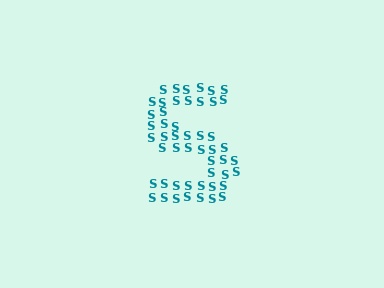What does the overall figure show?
The overall figure shows the letter S.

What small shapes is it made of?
It is made of small letter S's.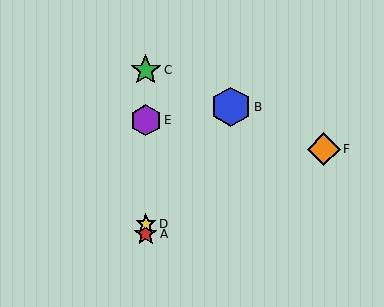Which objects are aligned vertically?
Objects A, C, D, E are aligned vertically.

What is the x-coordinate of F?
Object F is at x≈324.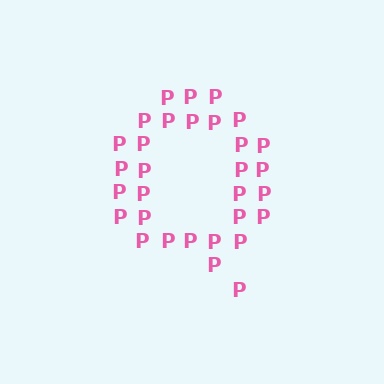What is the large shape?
The large shape is the letter Q.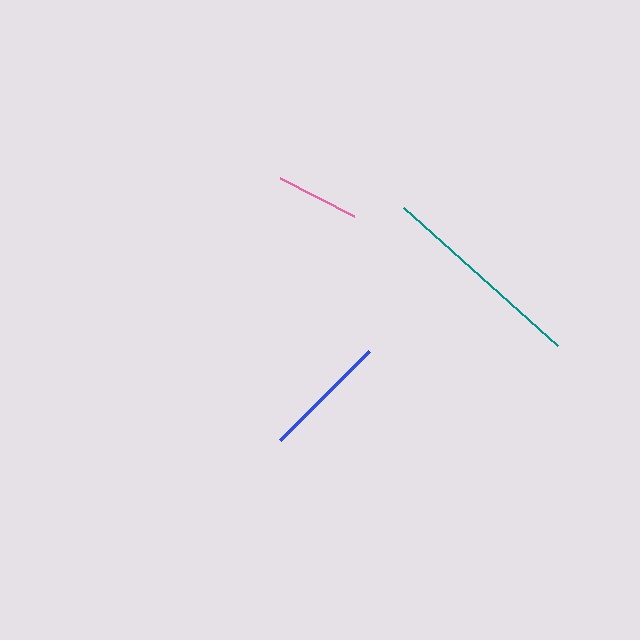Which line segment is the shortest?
The pink line is the shortest at approximately 83 pixels.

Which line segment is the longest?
The teal line is the longest at approximately 208 pixels.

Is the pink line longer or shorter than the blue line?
The blue line is longer than the pink line.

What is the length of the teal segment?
The teal segment is approximately 208 pixels long.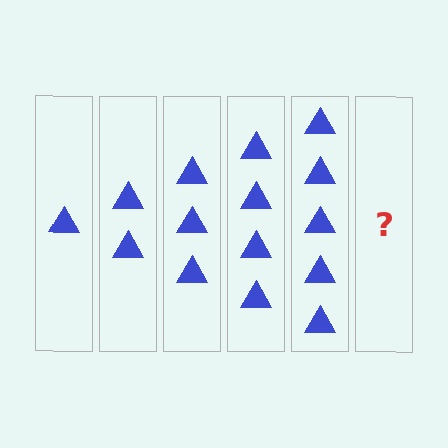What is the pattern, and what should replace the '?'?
The pattern is that each step adds one more triangle. The '?' should be 6 triangles.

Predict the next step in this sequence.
The next step is 6 triangles.